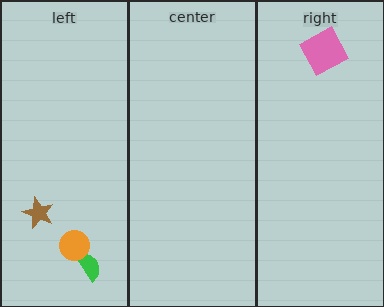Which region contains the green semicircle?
The left region.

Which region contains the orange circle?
The left region.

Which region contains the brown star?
The left region.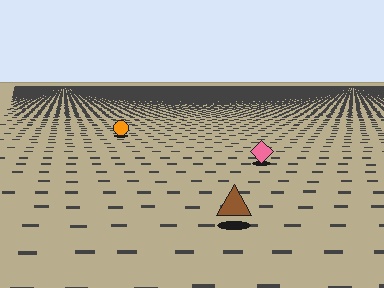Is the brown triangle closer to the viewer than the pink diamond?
Yes. The brown triangle is closer — you can tell from the texture gradient: the ground texture is coarser near it.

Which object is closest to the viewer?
The brown triangle is closest. The texture marks near it are larger and more spread out.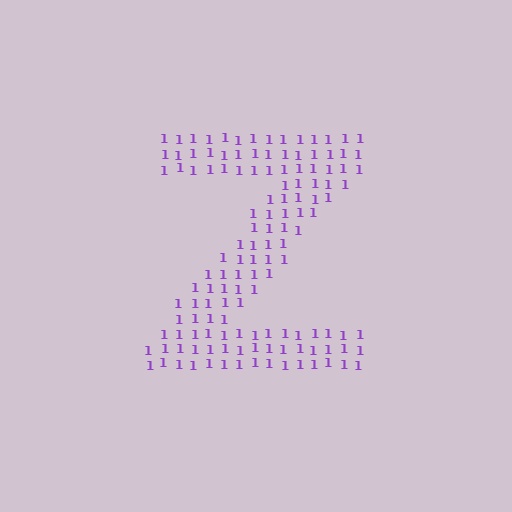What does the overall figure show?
The overall figure shows the letter Z.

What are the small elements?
The small elements are digit 1's.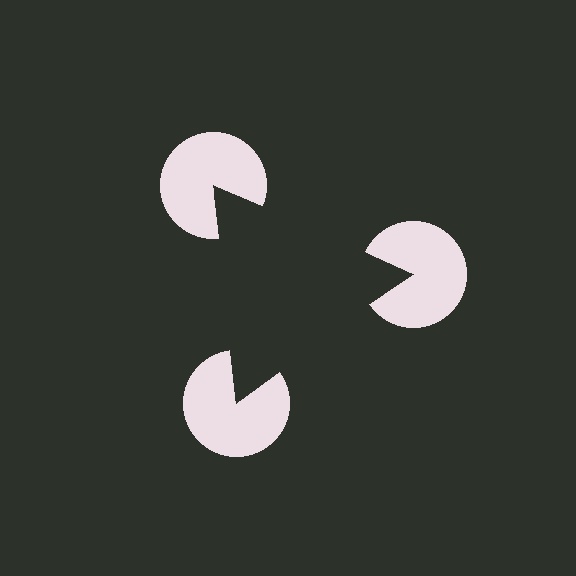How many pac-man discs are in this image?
There are 3 — one at each vertex of the illusory triangle.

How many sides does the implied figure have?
3 sides.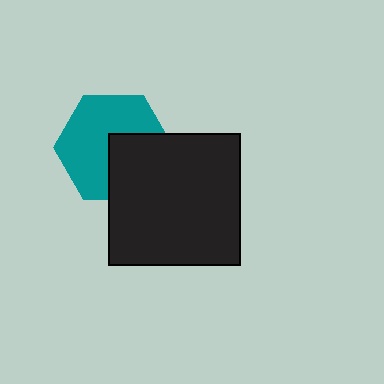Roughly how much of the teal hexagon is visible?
About half of it is visible (roughly 62%).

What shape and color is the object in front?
The object in front is a black square.